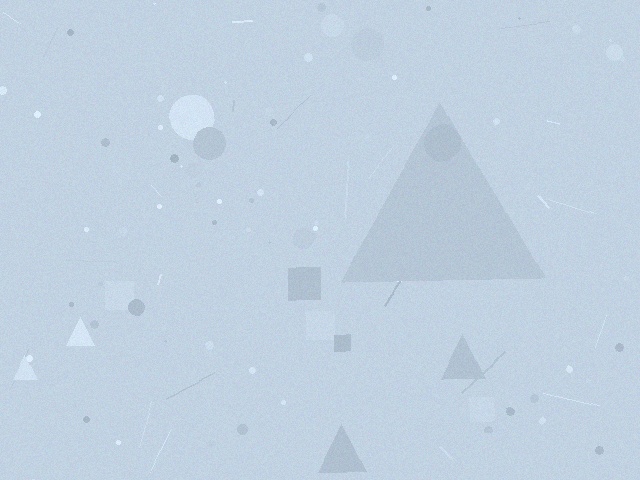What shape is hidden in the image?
A triangle is hidden in the image.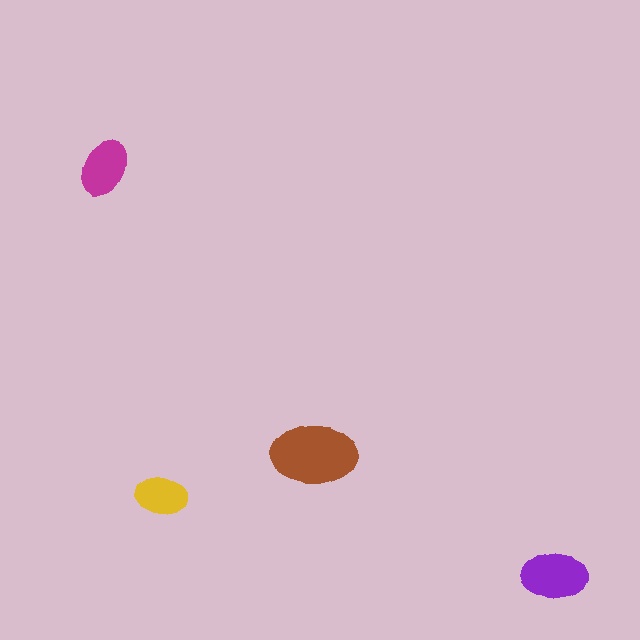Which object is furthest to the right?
The purple ellipse is rightmost.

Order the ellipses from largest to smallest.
the brown one, the purple one, the magenta one, the yellow one.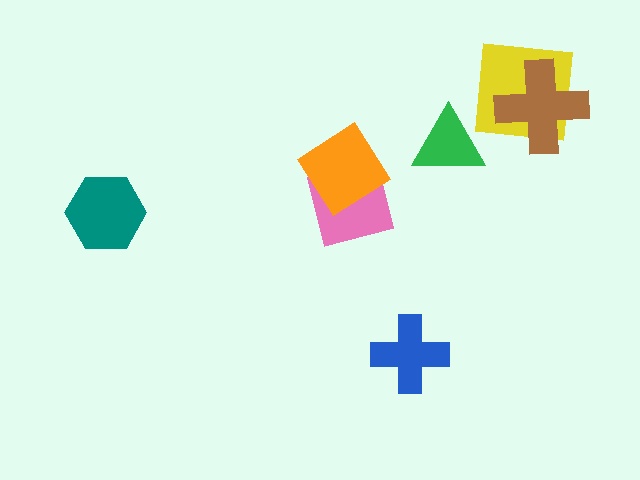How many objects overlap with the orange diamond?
1 object overlaps with the orange diamond.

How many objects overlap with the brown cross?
1 object overlaps with the brown cross.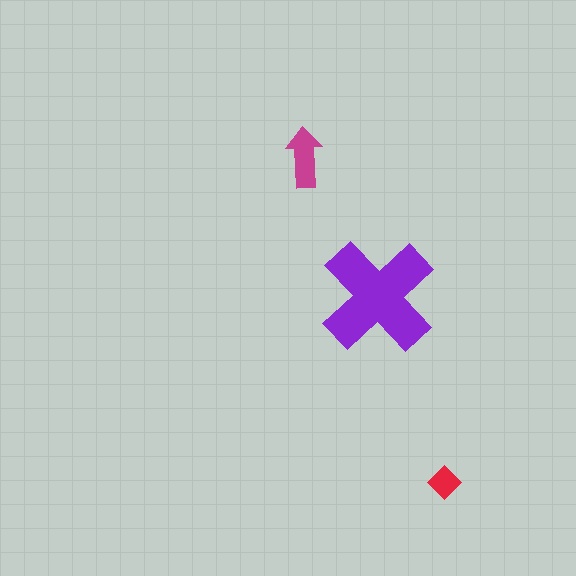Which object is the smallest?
The red diamond.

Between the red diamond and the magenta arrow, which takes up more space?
The magenta arrow.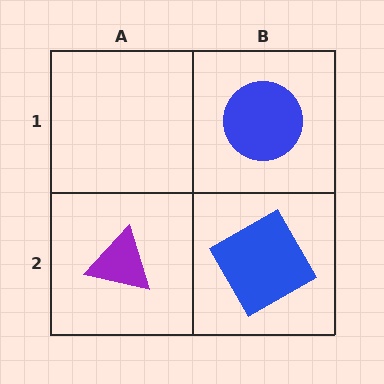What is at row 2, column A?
A purple triangle.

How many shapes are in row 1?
1 shape.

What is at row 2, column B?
A blue square.